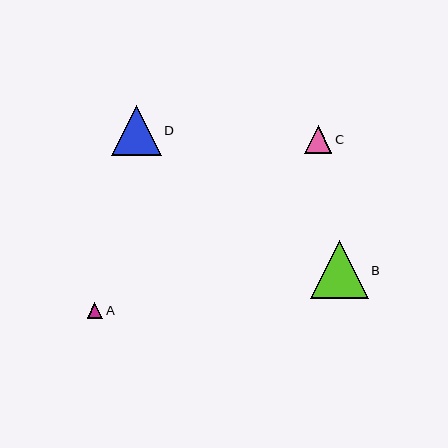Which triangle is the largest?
Triangle B is the largest with a size of approximately 58 pixels.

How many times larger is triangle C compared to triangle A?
Triangle C is approximately 1.8 times the size of triangle A.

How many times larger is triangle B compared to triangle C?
Triangle B is approximately 2.1 times the size of triangle C.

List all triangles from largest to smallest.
From largest to smallest: B, D, C, A.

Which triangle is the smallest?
Triangle A is the smallest with a size of approximately 15 pixels.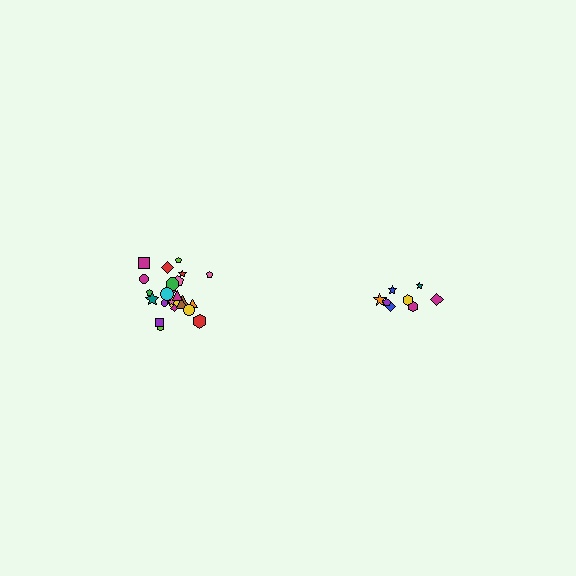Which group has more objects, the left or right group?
The left group.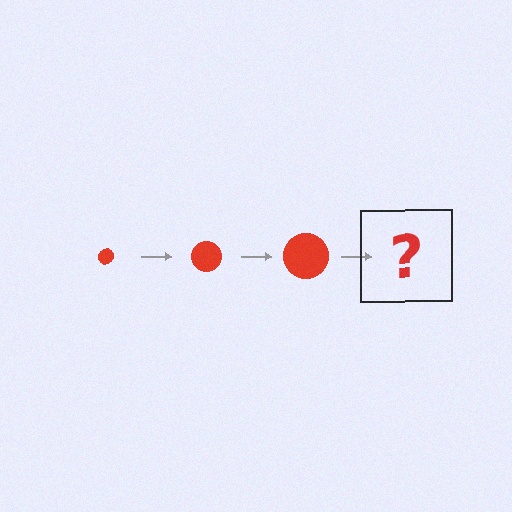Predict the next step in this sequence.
The next step is a red circle, larger than the previous one.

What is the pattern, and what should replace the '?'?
The pattern is that the circle gets progressively larger each step. The '?' should be a red circle, larger than the previous one.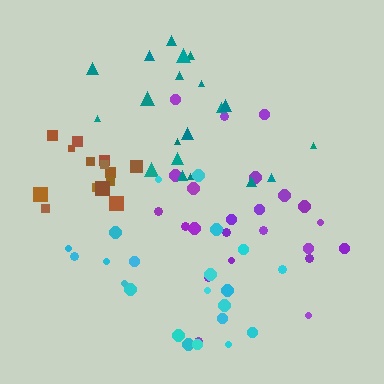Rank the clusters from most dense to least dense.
brown, teal, purple, cyan.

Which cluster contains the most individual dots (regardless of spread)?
Purple (23).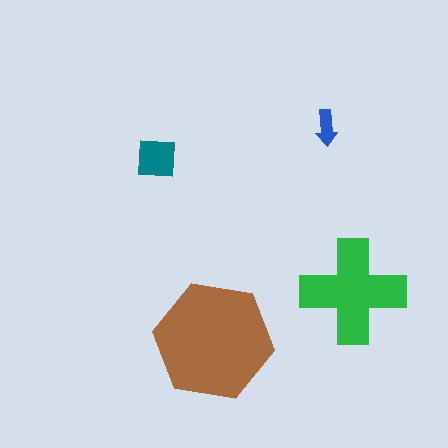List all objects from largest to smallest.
The brown hexagon, the green cross, the teal square, the blue arrow.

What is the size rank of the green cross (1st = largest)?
2nd.